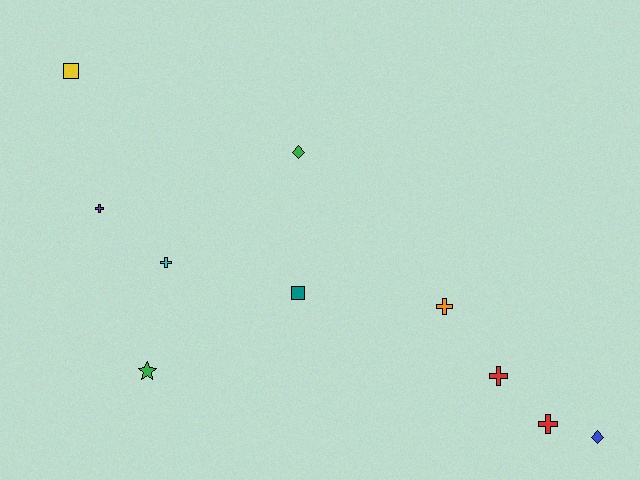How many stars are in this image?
There is 1 star.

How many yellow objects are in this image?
There is 1 yellow object.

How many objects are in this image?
There are 10 objects.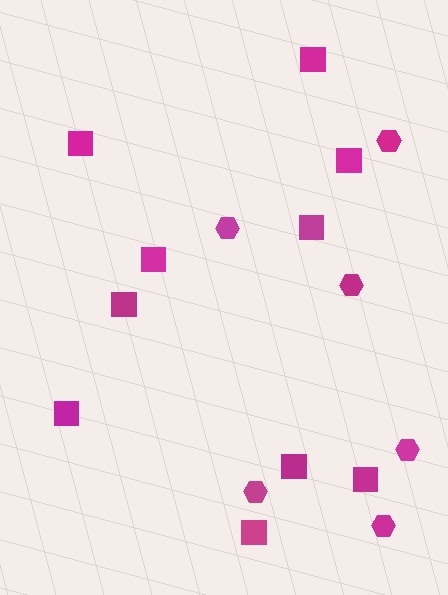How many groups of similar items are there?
There are 2 groups: one group of squares (10) and one group of hexagons (6).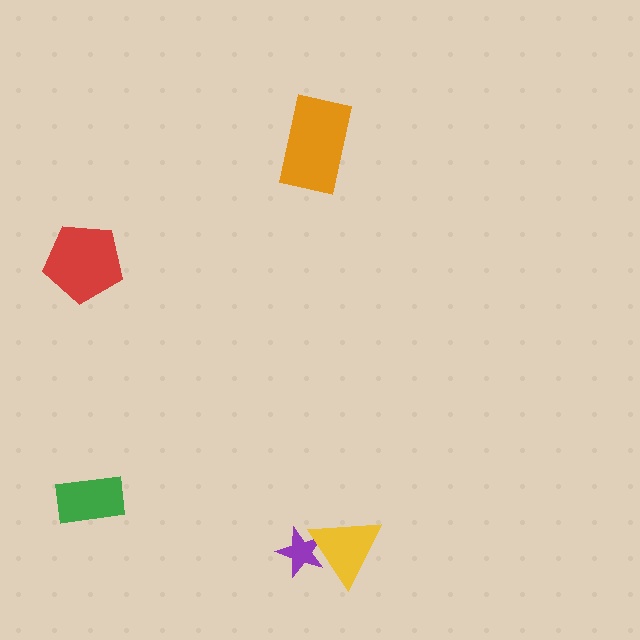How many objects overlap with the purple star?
1 object overlaps with the purple star.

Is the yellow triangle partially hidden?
No, no other shape covers it.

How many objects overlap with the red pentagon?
0 objects overlap with the red pentagon.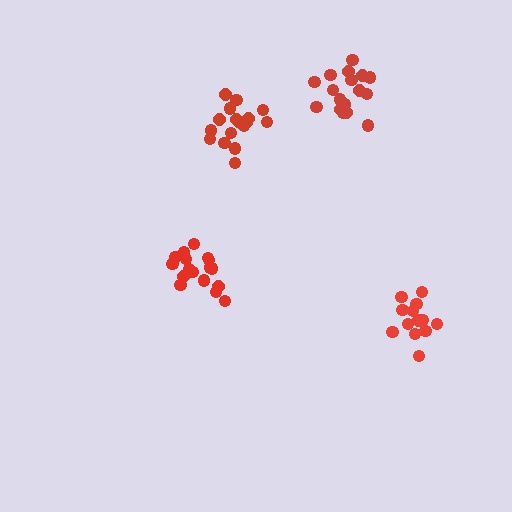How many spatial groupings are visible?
There are 4 spatial groupings.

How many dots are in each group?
Group 1: 17 dots, Group 2: 17 dots, Group 3: 17 dots, Group 4: 13 dots (64 total).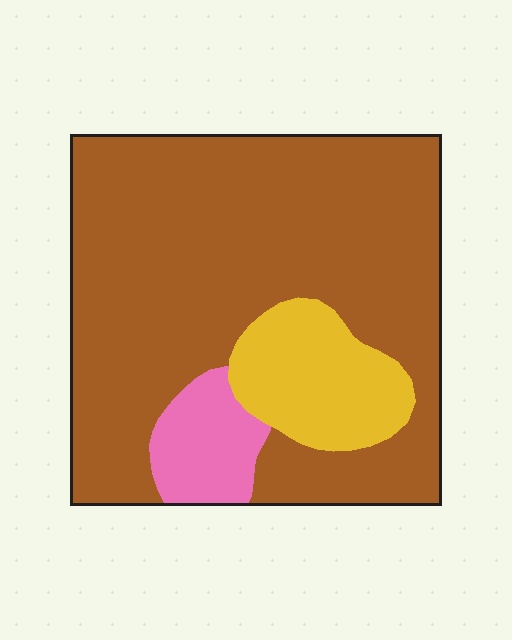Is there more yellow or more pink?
Yellow.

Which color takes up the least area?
Pink, at roughly 10%.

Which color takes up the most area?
Brown, at roughly 75%.